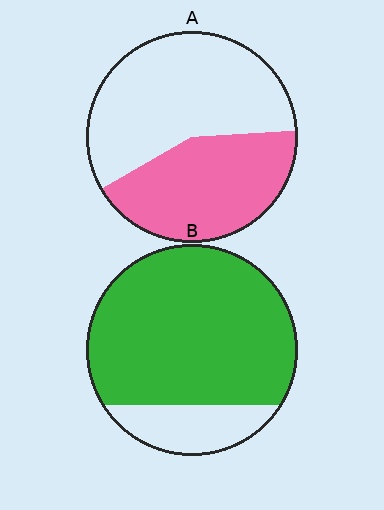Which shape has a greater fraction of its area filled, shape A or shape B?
Shape B.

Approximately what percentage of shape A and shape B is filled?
A is approximately 45% and B is approximately 80%.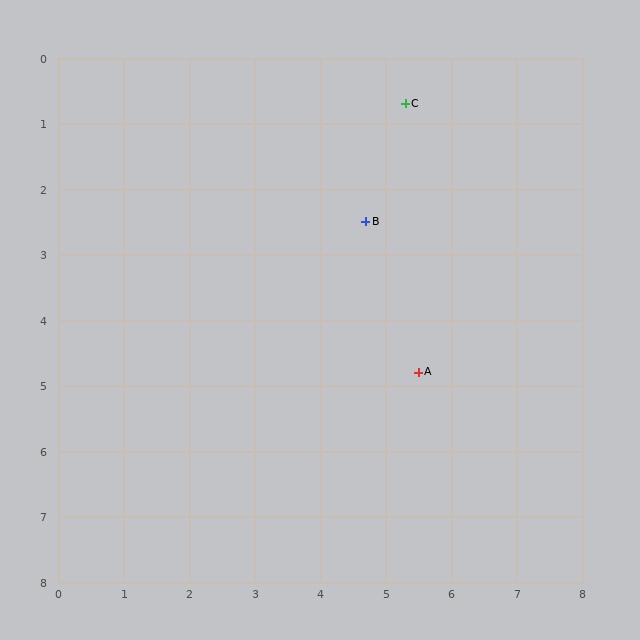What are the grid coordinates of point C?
Point C is at approximately (5.3, 0.7).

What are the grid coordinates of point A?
Point A is at approximately (5.5, 4.8).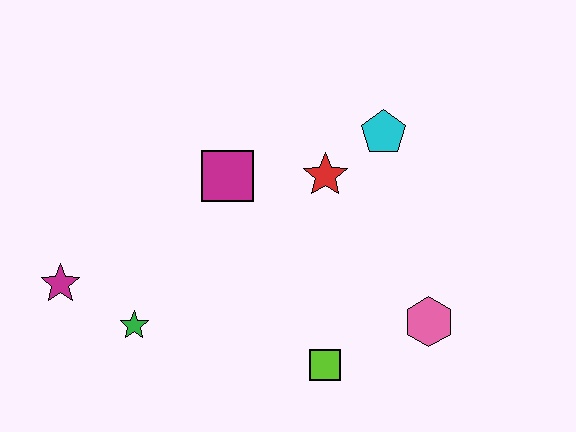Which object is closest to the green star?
The magenta star is closest to the green star.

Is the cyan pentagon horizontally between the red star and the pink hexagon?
Yes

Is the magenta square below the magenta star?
No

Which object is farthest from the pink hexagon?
The magenta star is farthest from the pink hexagon.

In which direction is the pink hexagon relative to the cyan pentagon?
The pink hexagon is below the cyan pentagon.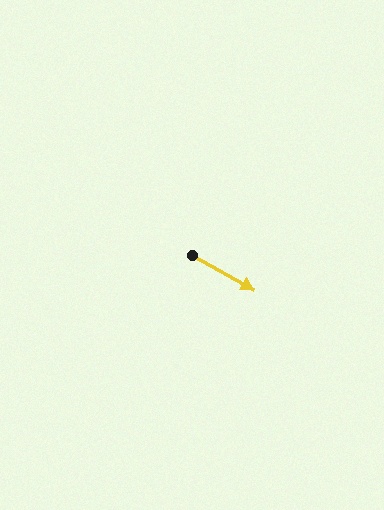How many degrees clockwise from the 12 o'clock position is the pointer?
Approximately 119 degrees.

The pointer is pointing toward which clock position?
Roughly 4 o'clock.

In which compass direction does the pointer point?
Southeast.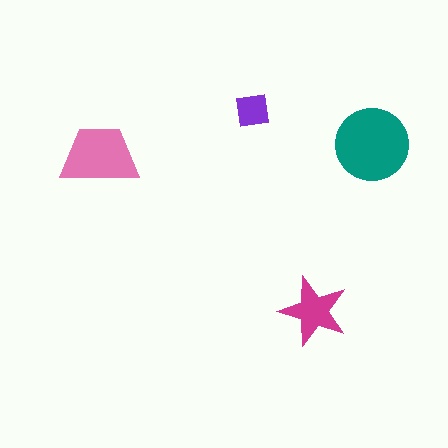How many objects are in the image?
There are 4 objects in the image.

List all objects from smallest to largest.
The purple square, the magenta star, the pink trapezoid, the teal circle.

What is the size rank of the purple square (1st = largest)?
4th.